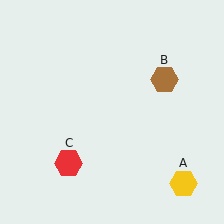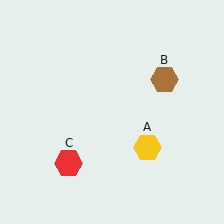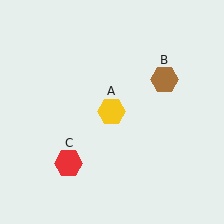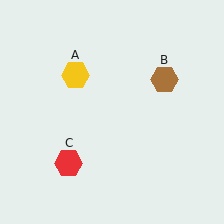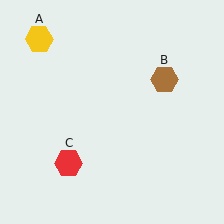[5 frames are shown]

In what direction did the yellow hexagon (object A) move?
The yellow hexagon (object A) moved up and to the left.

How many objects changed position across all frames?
1 object changed position: yellow hexagon (object A).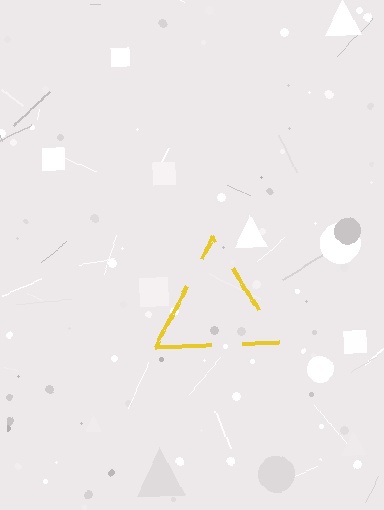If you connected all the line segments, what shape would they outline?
They would outline a triangle.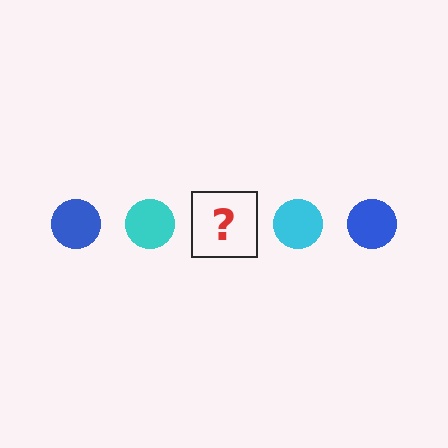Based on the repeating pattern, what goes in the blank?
The blank should be a blue circle.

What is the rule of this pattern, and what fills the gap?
The rule is that the pattern cycles through blue, cyan circles. The gap should be filled with a blue circle.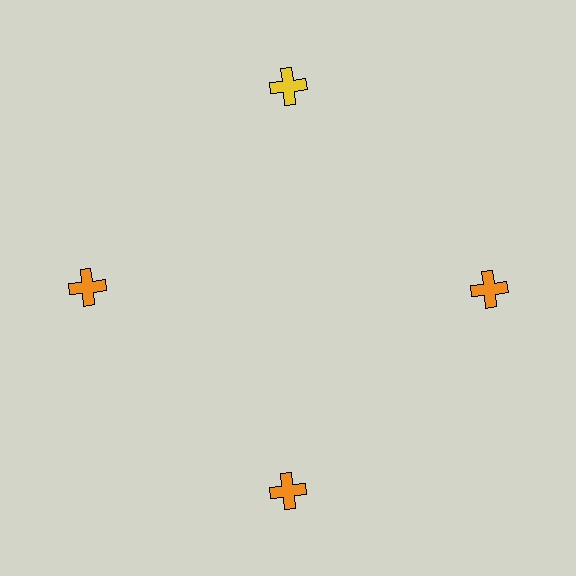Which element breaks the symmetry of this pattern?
The yellow cross at roughly the 12 o'clock position breaks the symmetry. All other shapes are orange crosses.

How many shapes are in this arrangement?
There are 4 shapes arranged in a ring pattern.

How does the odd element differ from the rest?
It has a different color: yellow instead of orange.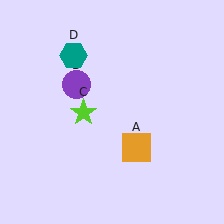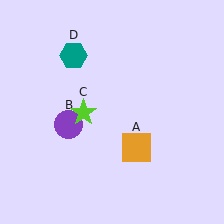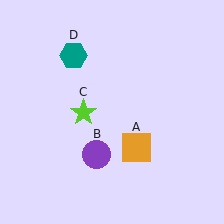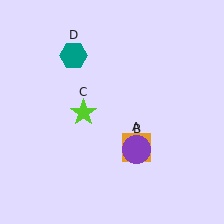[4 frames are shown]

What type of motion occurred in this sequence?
The purple circle (object B) rotated counterclockwise around the center of the scene.